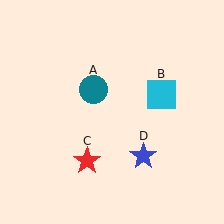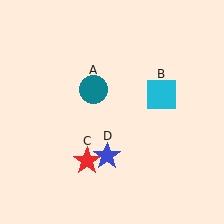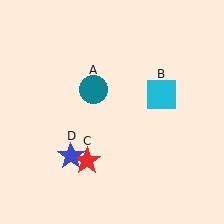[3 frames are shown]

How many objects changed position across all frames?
1 object changed position: blue star (object D).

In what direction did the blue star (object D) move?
The blue star (object D) moved left.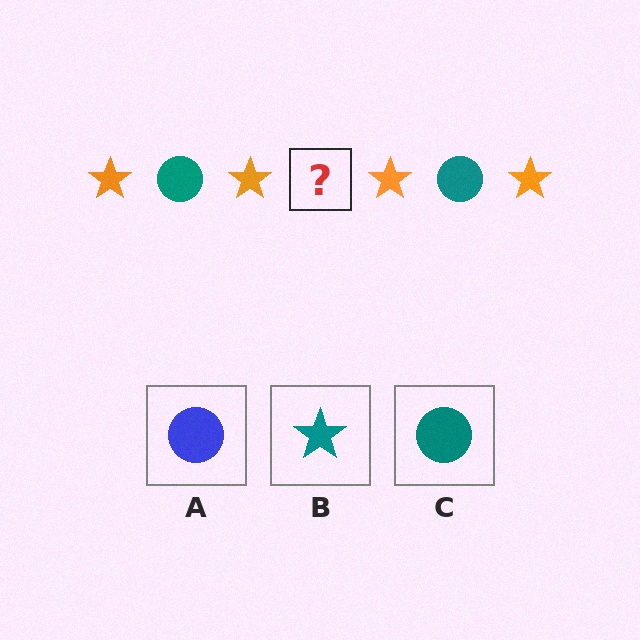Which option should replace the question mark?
Option C.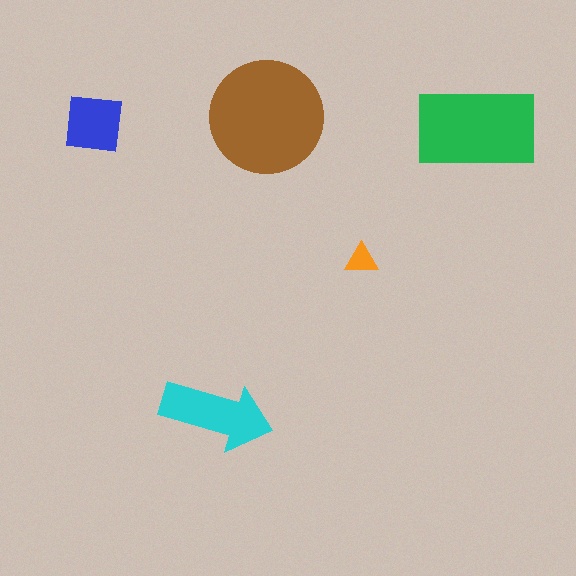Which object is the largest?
The brown circle.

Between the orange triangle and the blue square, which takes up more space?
The blue square.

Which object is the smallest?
The orange triangle.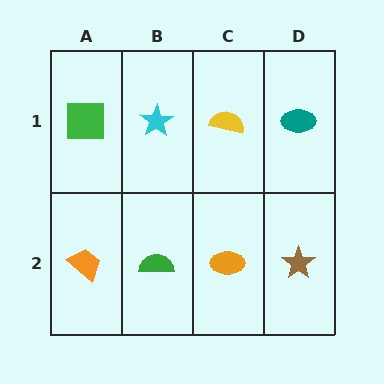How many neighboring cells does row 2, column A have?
2.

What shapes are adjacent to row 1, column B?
A green semicircle (row 2, column B), a green square (row 1, column A), a yellow semicircle (row 1, column C).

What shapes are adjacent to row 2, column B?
A cyan star (row 1, column B), an orange trapezoid (row 2, column A), an orange ellipse (row 2, column C).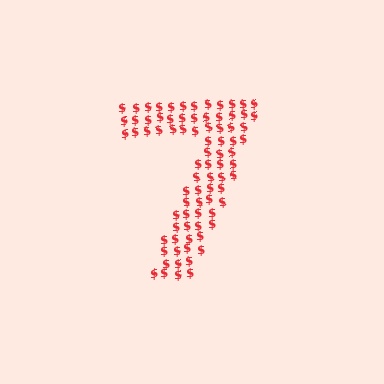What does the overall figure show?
The overall figure shows the digit 7.